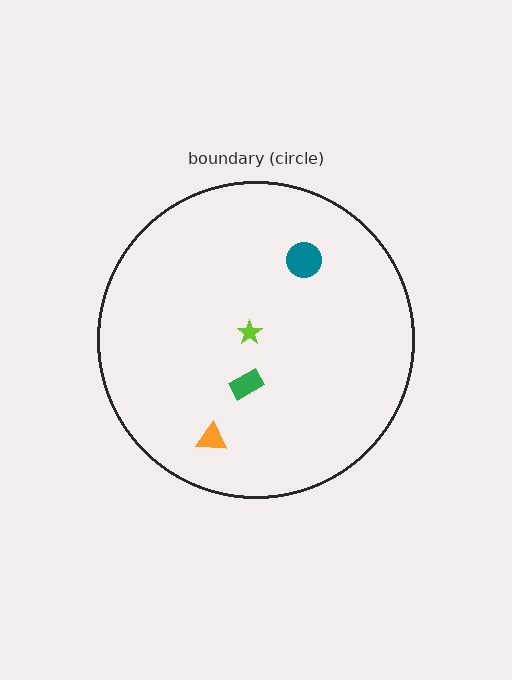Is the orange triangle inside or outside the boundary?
Inside.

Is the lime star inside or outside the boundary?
Inside.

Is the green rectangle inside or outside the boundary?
Inside.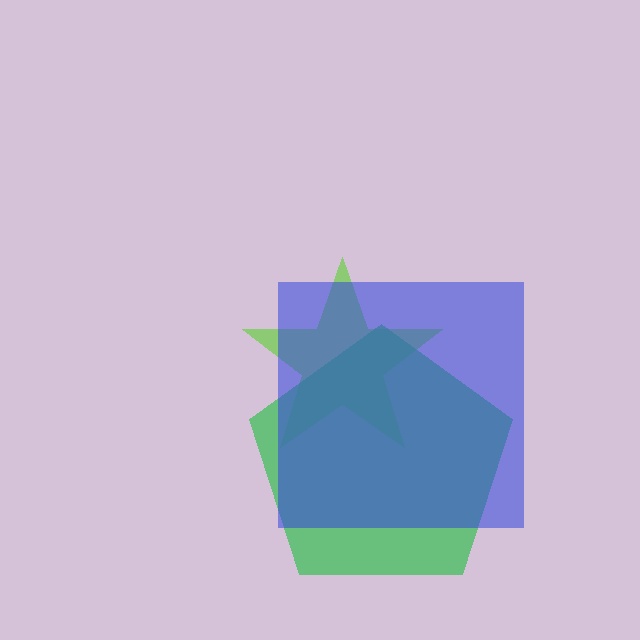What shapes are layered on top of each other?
The layered shapes are: a lime star, a green pentagon, a blue square.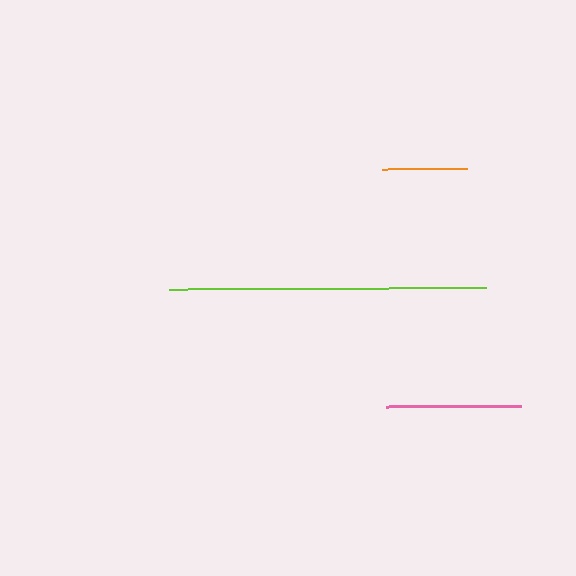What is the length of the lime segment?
The lime segment is approximately 317 pixels long.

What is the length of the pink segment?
The pink segment is approximately 135 pixels long.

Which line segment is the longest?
The lime line is the longest at approximately 317 pixels.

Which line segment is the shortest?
The orange line is the shortest at approximately 85 pixels.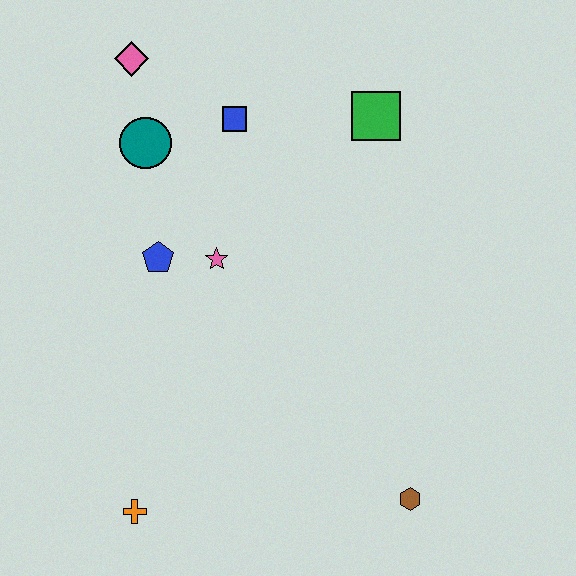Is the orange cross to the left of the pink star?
Yes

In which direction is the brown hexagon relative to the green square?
The brown hexagon is below the green square.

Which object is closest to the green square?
The blue square is closest to the green square.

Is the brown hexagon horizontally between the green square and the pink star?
No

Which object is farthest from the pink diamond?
The brown hexagon is farthest from the pink diamond.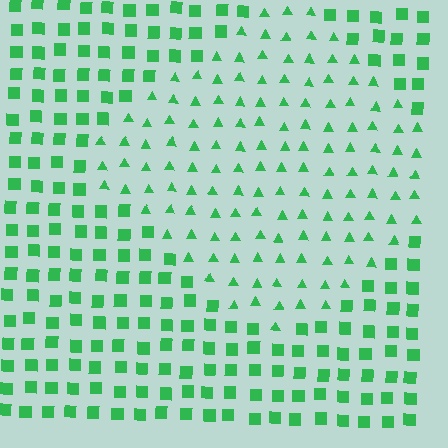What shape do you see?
I see a diamond.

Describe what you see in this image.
The image is filled with small green elements arranged in a uniform grid. A diamond-shaped region contains triangles, while the surrounding area contains squares. The boundary is defined purely by the change in element shape.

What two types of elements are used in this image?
The image uses triangles inside the diamond region and squares outside it.